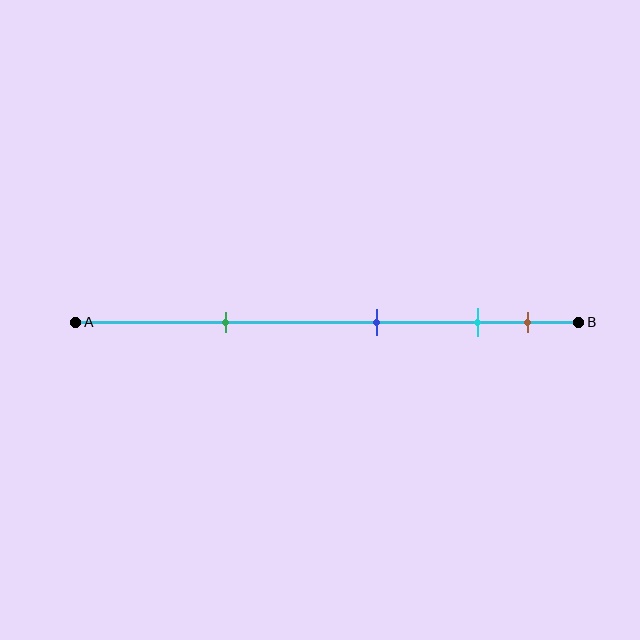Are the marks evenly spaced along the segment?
No, the marks are not evenly spaced.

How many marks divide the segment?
There are 4 marks dividing the segment.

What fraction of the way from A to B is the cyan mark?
The cyan mark is approximately 80% (0.8) of the way from A to B.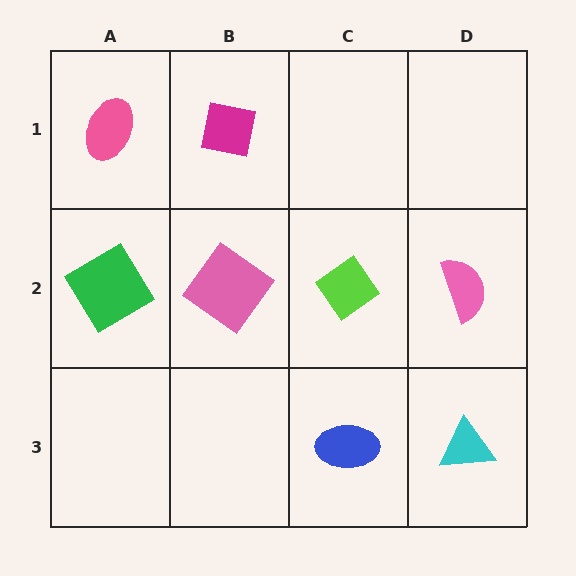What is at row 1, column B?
A magenta square.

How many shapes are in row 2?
4 shapes.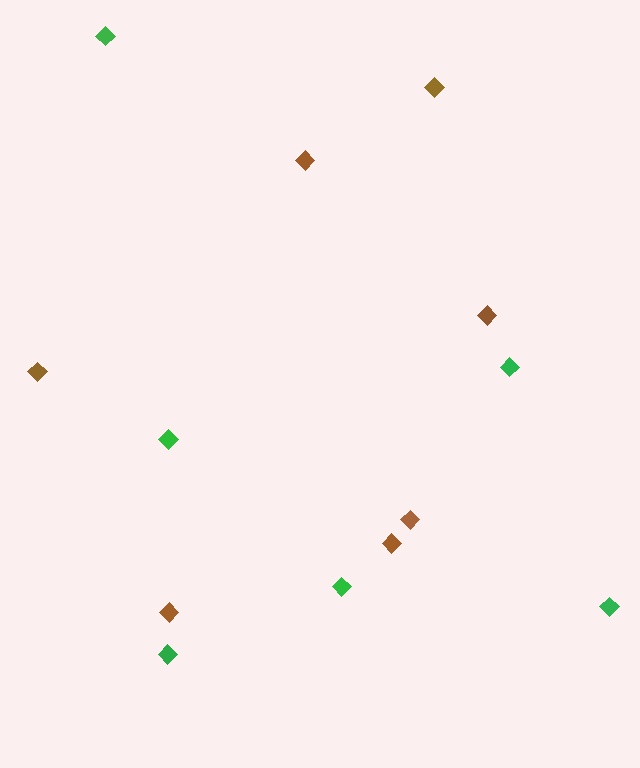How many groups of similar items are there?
There are 2 groups: one group of brown diamonds (7) and one group of green diamonds (6).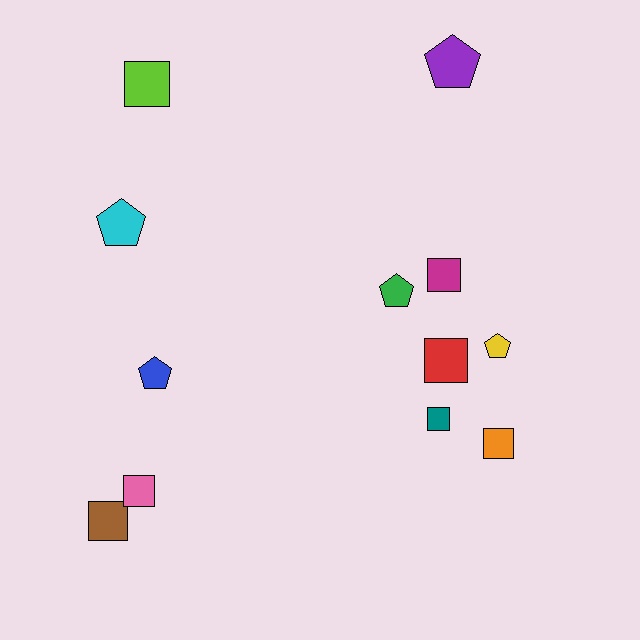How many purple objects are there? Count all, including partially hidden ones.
There is 1 purple object.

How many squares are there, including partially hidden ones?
There are 7 squares.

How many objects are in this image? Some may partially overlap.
There are 12 objects.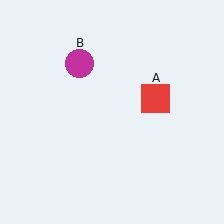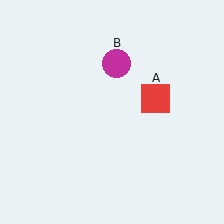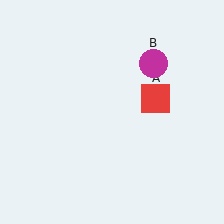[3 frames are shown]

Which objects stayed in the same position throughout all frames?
Red square (object A) remained stationary.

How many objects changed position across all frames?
1 object changed position: magenta circle (object B).